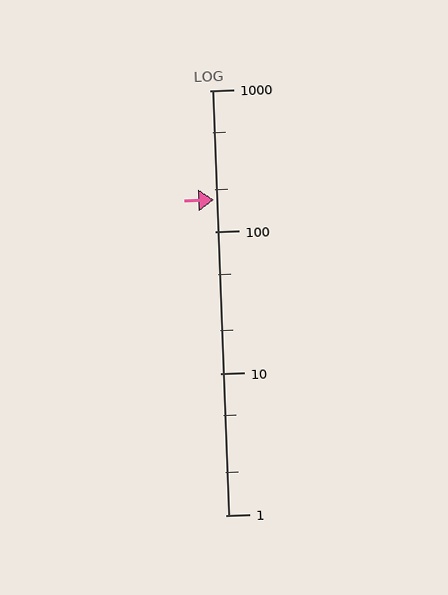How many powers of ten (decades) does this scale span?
The scale spans 3 decades, from 1 to 1000.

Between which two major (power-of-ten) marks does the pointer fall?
The pointer is between 100 and 1000.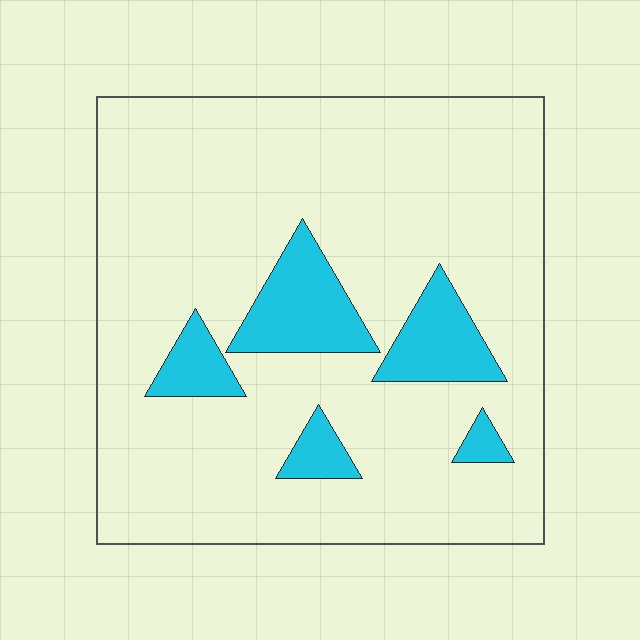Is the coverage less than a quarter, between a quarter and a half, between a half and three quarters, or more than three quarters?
Less than a quarter.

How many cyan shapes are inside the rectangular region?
5.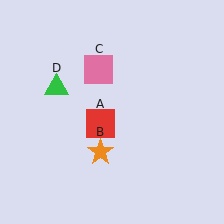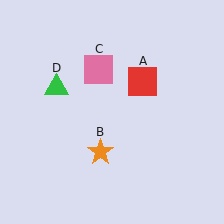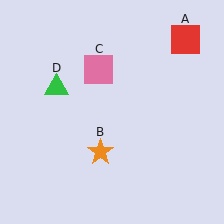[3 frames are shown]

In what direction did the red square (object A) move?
The red square (object A) moved up and to the right.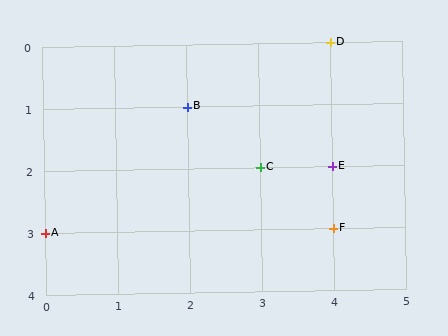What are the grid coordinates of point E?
Point E is at grid coordinates (4, 2).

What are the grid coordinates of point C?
Point C is at grid coordinates (3, 2).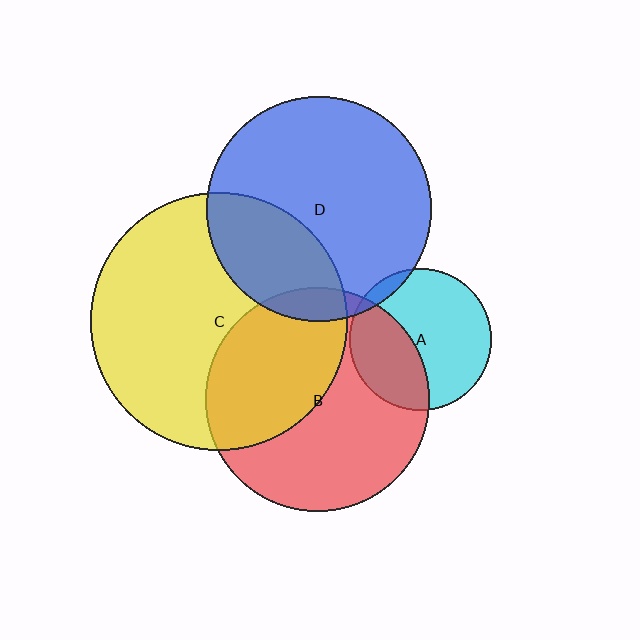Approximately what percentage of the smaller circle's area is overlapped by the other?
Approximately 40%.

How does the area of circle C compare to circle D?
Approximately 1.3 times.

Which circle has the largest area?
Circle C (yellow).